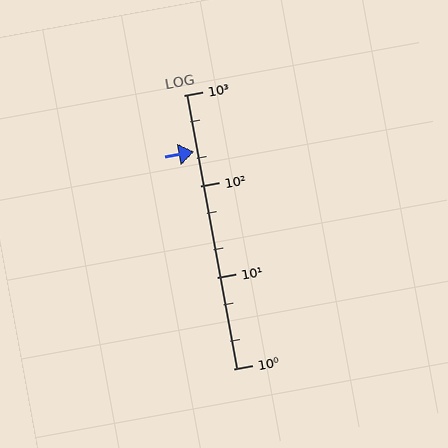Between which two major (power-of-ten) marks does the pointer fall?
The pointer is between 100 and 1000.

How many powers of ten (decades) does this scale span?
The scale spans 3 decades, from 1 to 1000.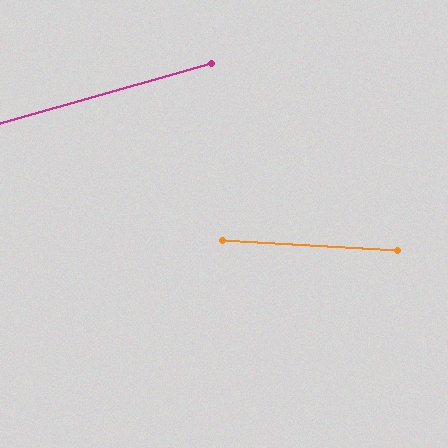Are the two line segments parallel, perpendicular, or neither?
Neither parallel nor perpendicular — they differ by about 19°.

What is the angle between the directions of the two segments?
Approximately 19 degrees.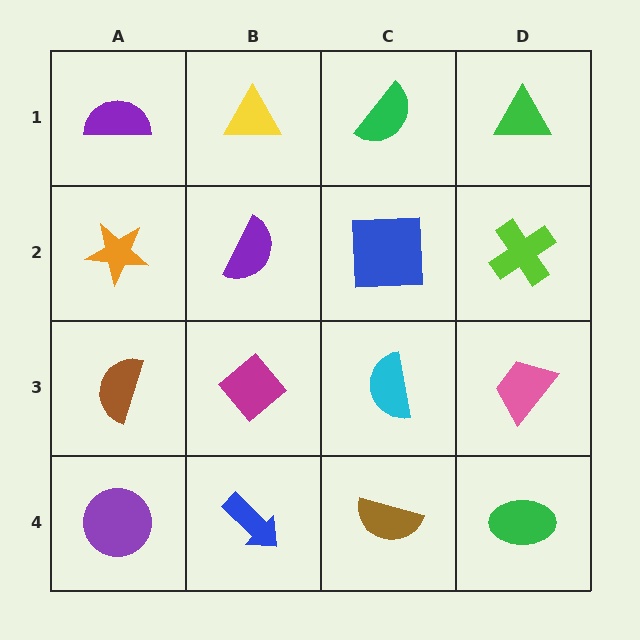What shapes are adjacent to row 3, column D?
A lime cross (row 2, column D), a green ellipse (row 4, column D), a cyan semicircle (row 3, column C).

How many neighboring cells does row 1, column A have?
2.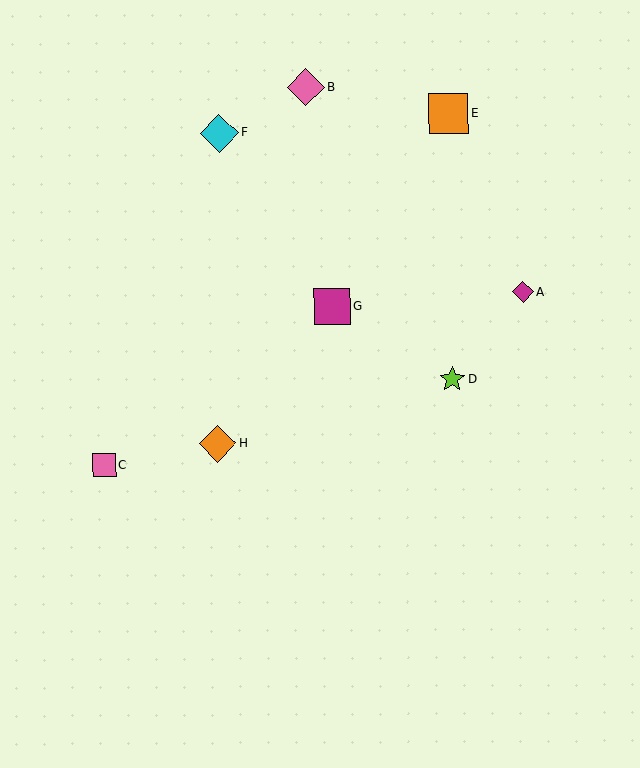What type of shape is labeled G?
Shape G is a magenta square.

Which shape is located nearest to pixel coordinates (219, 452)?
The orange diamond (labeled H) at (218, 443) is nearest to that location.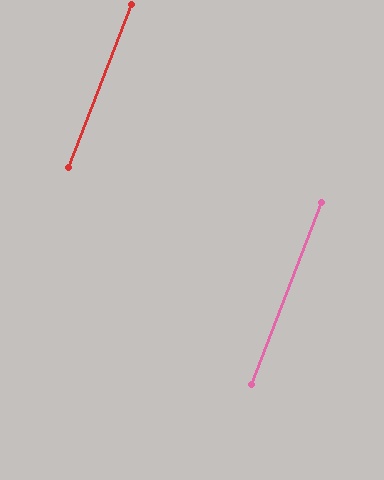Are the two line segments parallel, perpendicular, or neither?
Parallel — their directions differ by only 0.2°.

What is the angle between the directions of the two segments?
Approximately 0 degrees.